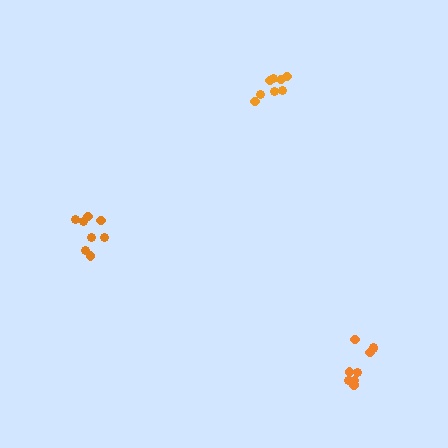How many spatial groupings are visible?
There are 3 spatial groupings.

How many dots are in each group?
Group 1: 9 dots, Group 2: 8 dots, Group 3: 8 dots (25 total).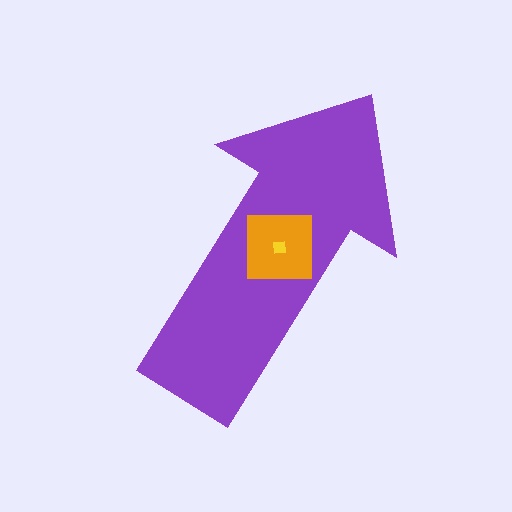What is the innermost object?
The yellow square.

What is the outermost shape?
The purple arrow.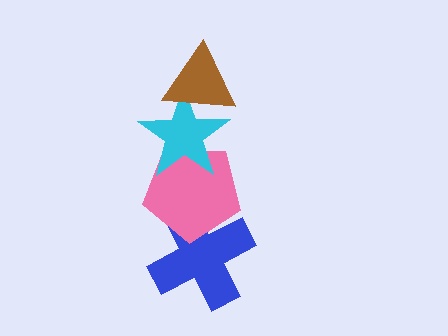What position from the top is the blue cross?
The blue cross is 4th from the top.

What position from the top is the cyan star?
The cyan star is 2nd from the top.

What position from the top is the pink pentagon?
The pink pentagon is 3rd from the top.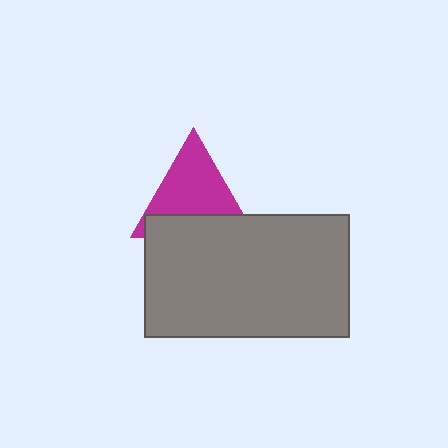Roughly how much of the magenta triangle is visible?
About half of it is visible (roughly 64%).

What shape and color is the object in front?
The object in front is a gray rectangle.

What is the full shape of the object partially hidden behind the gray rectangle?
The partially hidden object is a magenta triangle.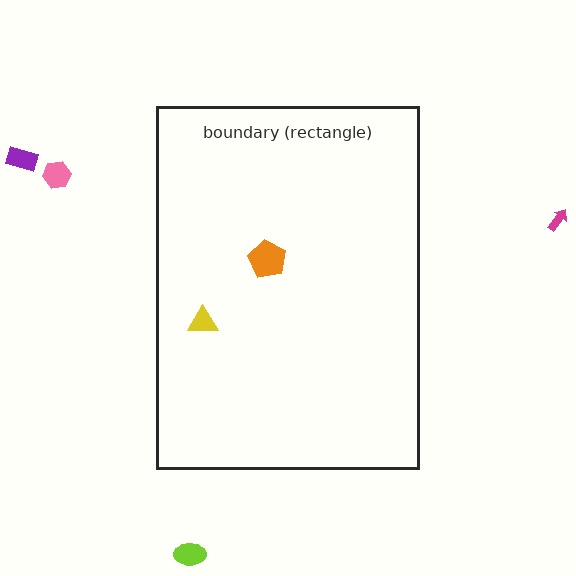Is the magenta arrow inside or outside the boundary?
Outside.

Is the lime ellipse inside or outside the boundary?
Outside.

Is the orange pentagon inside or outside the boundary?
Inside.